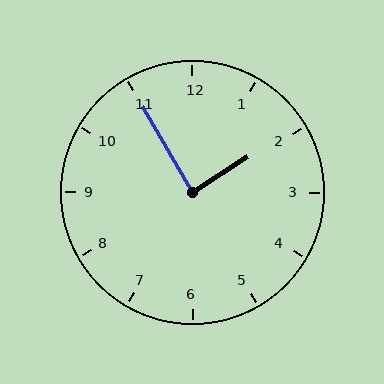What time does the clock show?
1:55.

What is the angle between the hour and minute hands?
Approximately 88 degrees.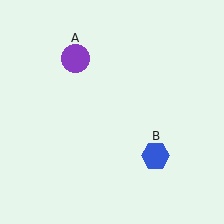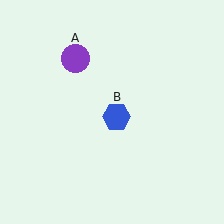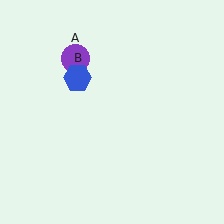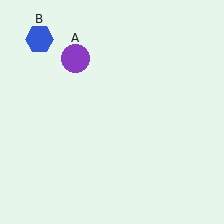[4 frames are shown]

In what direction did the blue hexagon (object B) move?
The blue hexagon (object B) moved up and to the left.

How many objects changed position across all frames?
1 object changed position: blue hexagon (object B).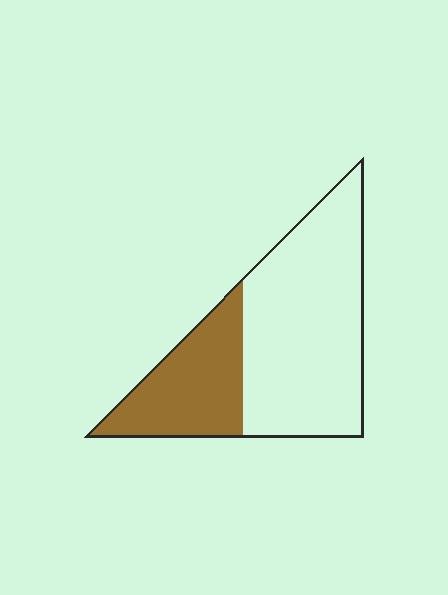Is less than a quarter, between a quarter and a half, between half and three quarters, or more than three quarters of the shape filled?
Between a quarter and a half.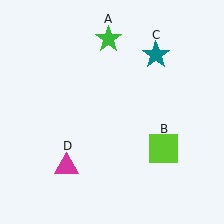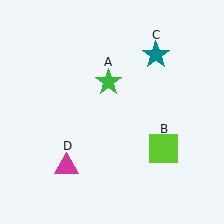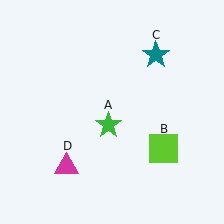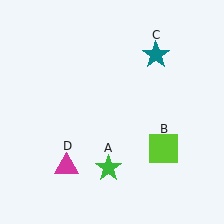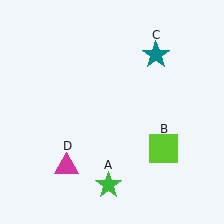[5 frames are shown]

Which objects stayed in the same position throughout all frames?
Lime square (object B) and teal star (object C) and magenta triangle (object D) remained stationary.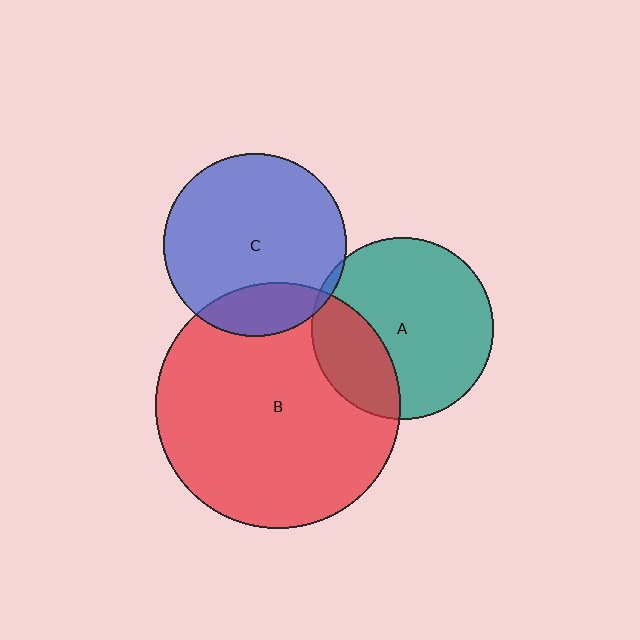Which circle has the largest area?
Circle B (red).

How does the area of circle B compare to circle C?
Approximately 1.8 times.